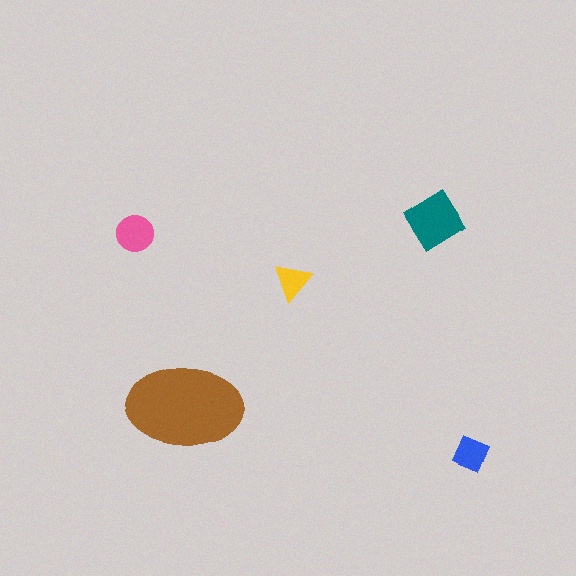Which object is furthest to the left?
The pink circle is leftmost.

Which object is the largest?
The brown ellipse.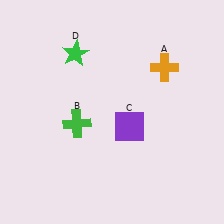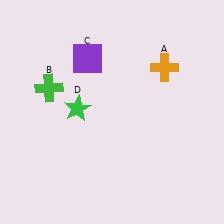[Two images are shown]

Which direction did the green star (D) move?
The green star (D) moved down.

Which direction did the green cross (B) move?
The green cross (B) moved up.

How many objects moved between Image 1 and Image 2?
3 objects moved between the two images.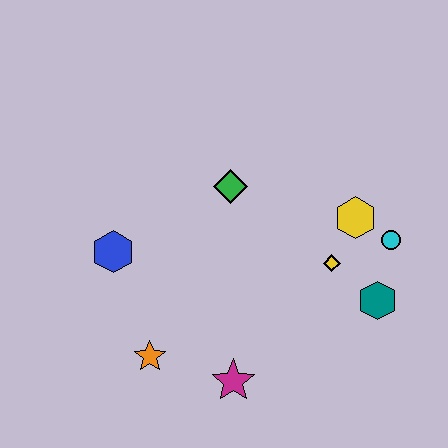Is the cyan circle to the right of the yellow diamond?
Yes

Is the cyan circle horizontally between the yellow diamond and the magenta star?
No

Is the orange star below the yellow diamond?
Yes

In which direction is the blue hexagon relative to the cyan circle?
The blue hexagon is to the left of the cyan circle.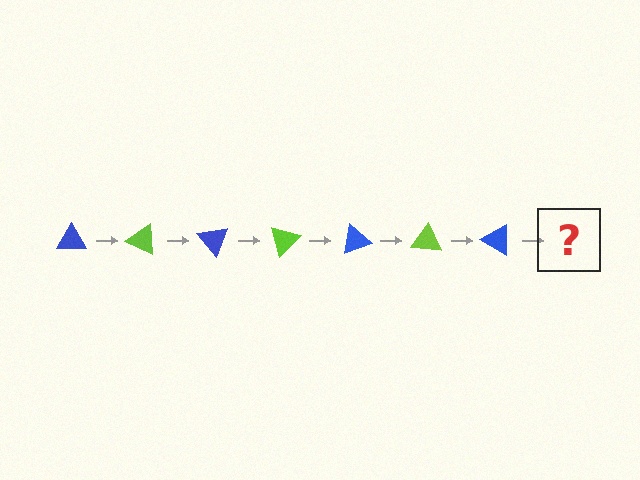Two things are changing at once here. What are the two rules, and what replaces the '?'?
The two rules are that it rotates 25 degrees each step and the color cycles through blue and lime. The '?' should be a lime triangle, rotated 175 degrees from the start.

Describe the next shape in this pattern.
It should be a lime triangle, rotated 175 degrees from the start.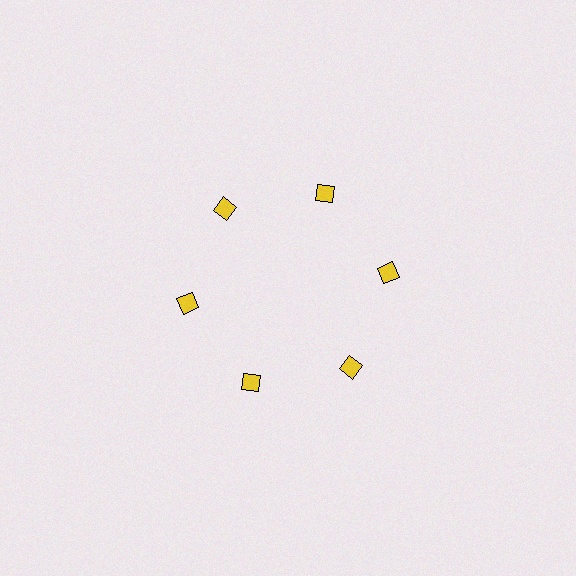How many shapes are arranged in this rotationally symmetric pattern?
There are 6 shapes, arranged in 6 groups of 1.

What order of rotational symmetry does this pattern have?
This pattern has 6-fold rotational symmetry.